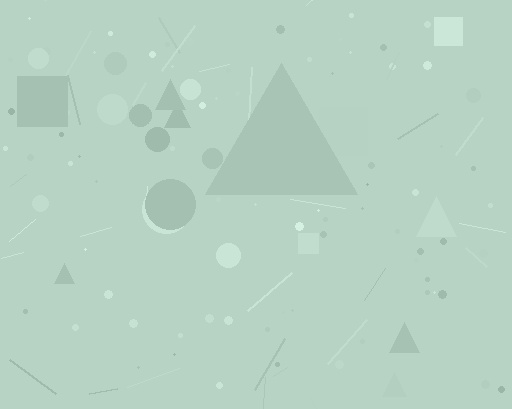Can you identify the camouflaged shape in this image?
The camouflaged shape is a triangle.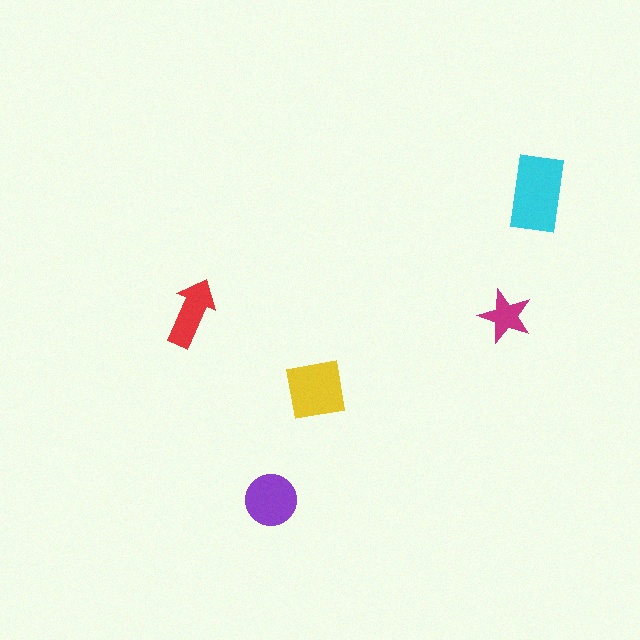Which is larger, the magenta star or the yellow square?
The yellow square.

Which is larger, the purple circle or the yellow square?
The yellow square.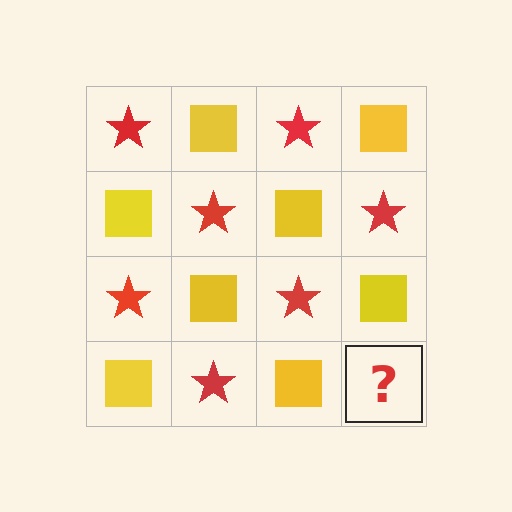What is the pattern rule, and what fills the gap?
The rule is that it alternates red star and yellow square in a checkerboard pattern. The gap should be filled with a red star.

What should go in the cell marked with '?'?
The missing cell should contain a red star.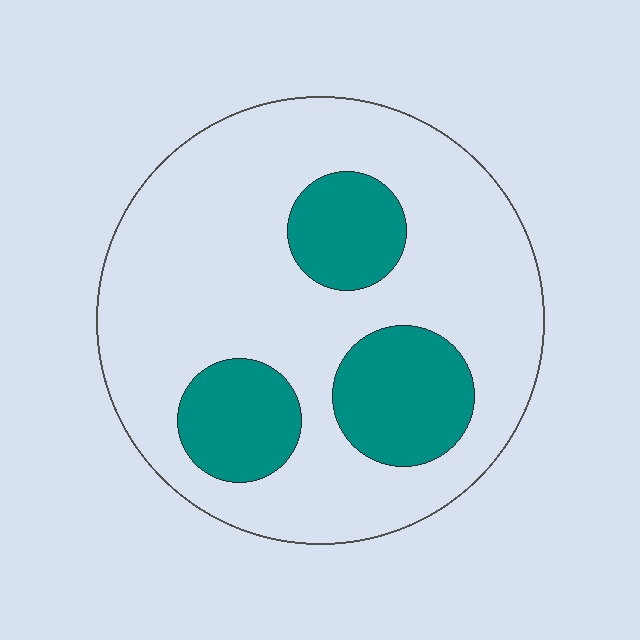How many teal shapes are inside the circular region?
3.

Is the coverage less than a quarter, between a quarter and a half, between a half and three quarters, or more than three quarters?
Less than a quarter.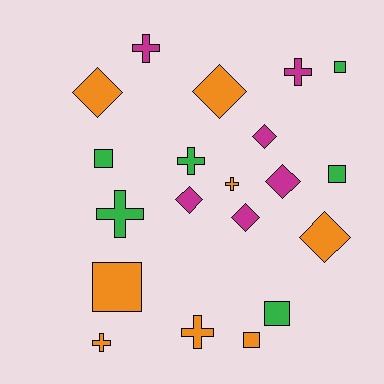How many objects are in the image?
There are 20 objects.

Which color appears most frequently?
Orange, with 8 objects.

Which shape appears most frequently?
Cross, with 7 objects.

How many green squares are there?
There are 4 green squares.